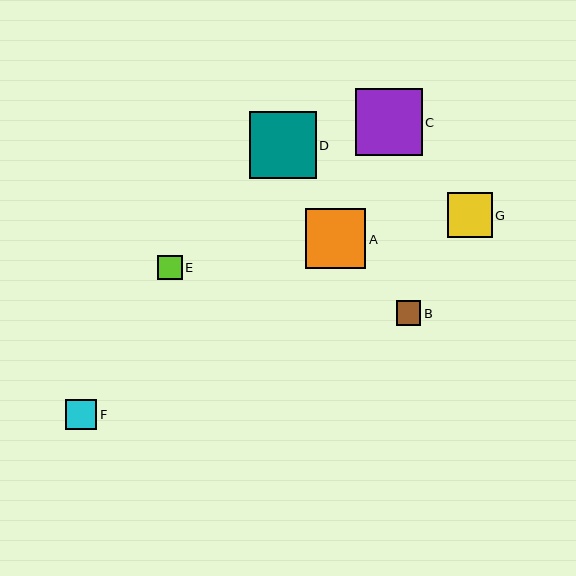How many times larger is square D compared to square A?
Square D is approximately 1.1 times the size of square A.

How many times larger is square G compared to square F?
Square G is approximately 1.4 times the size of square F.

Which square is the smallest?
Square E is the smallest with a size of approximately 24 pixels.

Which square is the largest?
Square C is the largest with a size of approximately 67 pixels.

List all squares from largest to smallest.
From largest to smallest: C, D, A, G, F, B, E.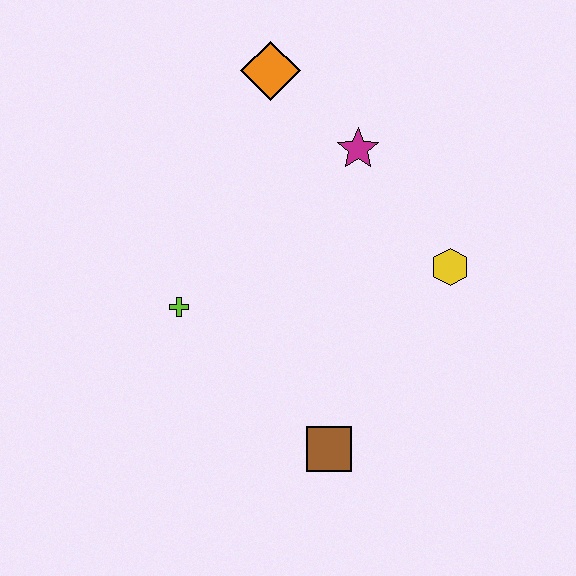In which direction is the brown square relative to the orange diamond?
The brown square is below the orange diamond.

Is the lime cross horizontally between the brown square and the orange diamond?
No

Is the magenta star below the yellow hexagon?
No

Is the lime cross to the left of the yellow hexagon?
Yes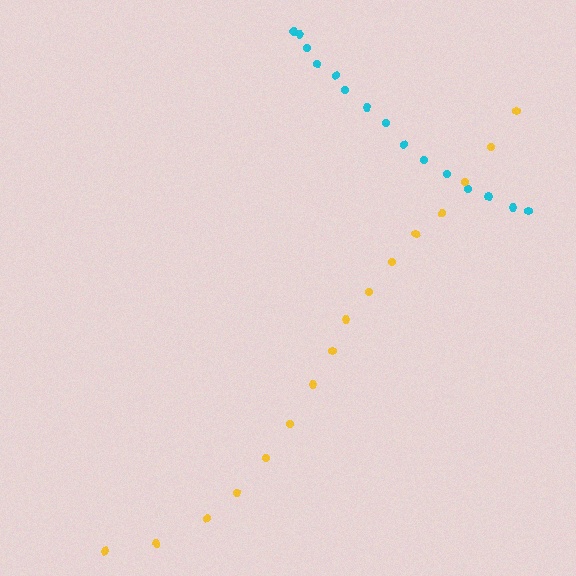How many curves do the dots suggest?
There are 2 distinct paths.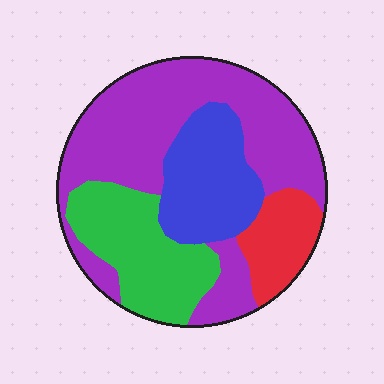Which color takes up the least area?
Red, at roughly 10%.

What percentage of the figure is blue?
Blue takes up about one fifth (1/5) of the figure.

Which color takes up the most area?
Purple, at roughly 50%.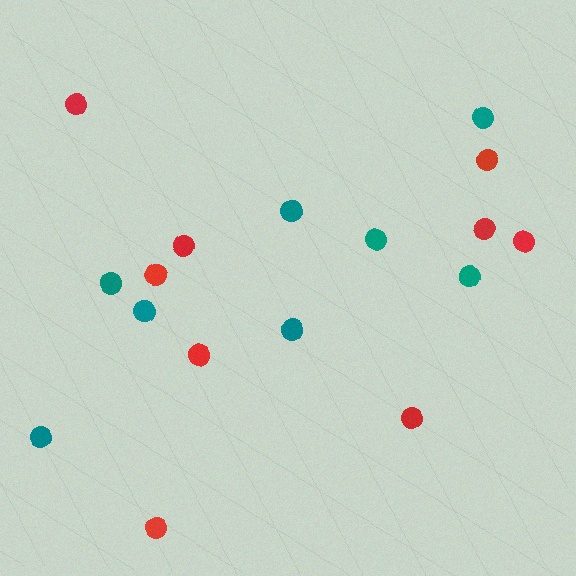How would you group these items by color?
There are 2 groups: one group of red circles (9) and one group of teal circles (8).